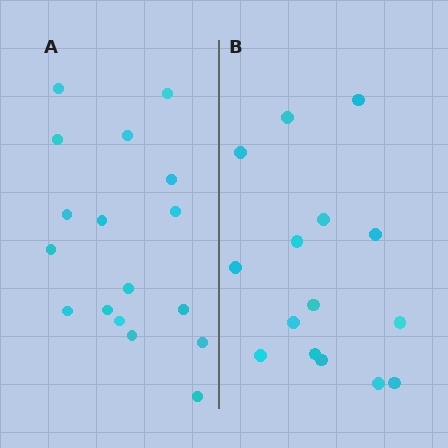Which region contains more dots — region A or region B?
Region A (the left region) has more dots.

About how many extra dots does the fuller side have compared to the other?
Region A has just a few more — roughly 2 or 3 more dots than region B.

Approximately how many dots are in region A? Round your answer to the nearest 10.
About 20 dots. (The exact count is 17, which rounds to 20.)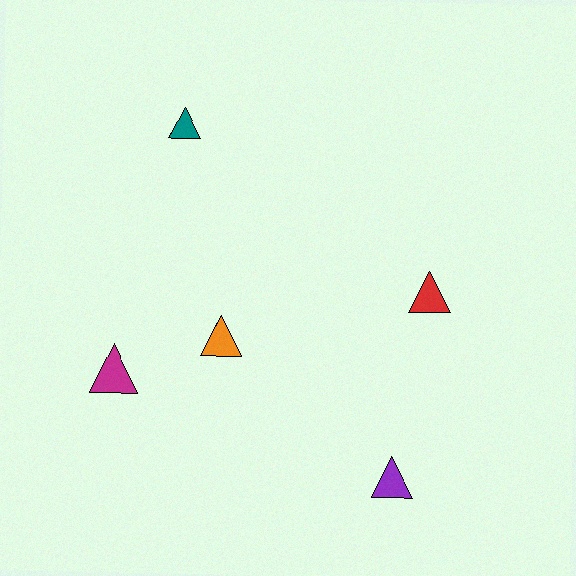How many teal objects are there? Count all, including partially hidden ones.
There is 1 teal object.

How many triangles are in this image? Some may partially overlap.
There are 5 triangles.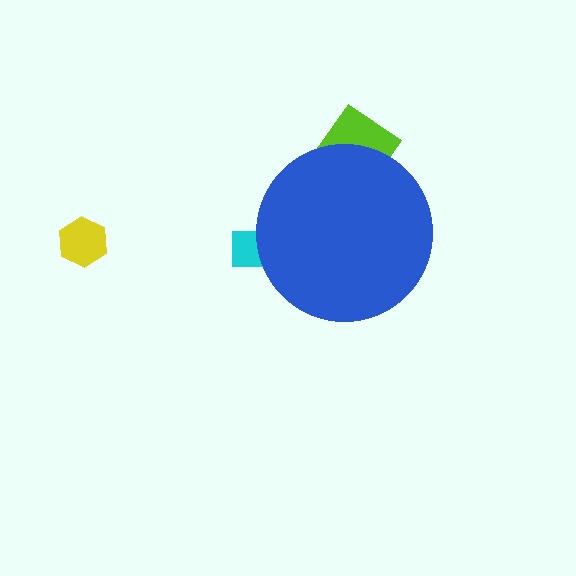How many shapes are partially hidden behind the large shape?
2 shapes are partially hidden.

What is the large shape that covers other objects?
A blue circle.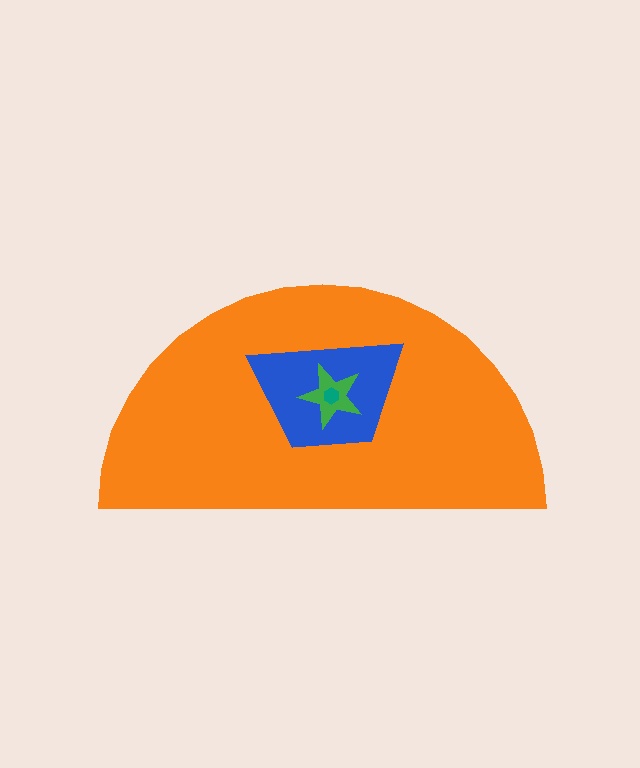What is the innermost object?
The teal hexagon.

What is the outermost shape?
The orange semicircle.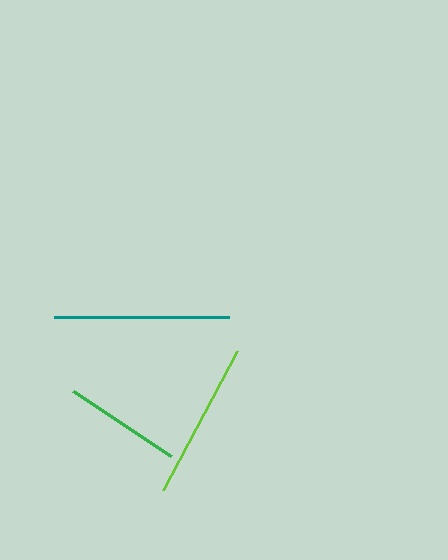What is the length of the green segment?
The green segment is approximately 117 pixels long.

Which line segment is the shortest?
The green line is the shortest at approximately 117 pixels.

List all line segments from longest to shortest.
From longest to shortest: teal, lime, green.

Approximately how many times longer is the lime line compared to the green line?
The lime line is approximately 1.3 times the length of the green line.